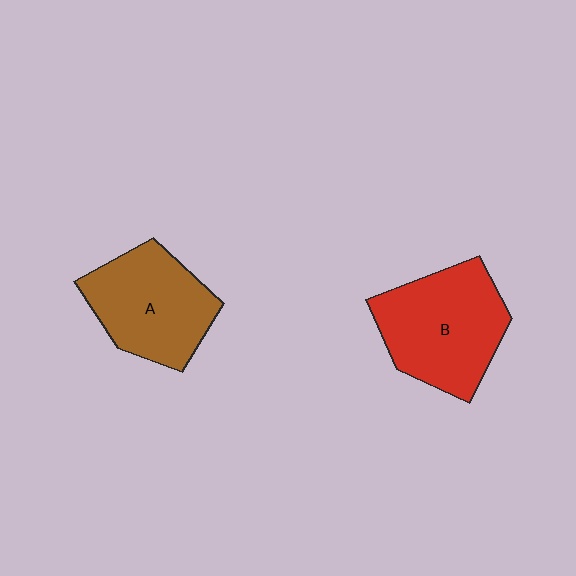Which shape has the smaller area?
Shape A (brown).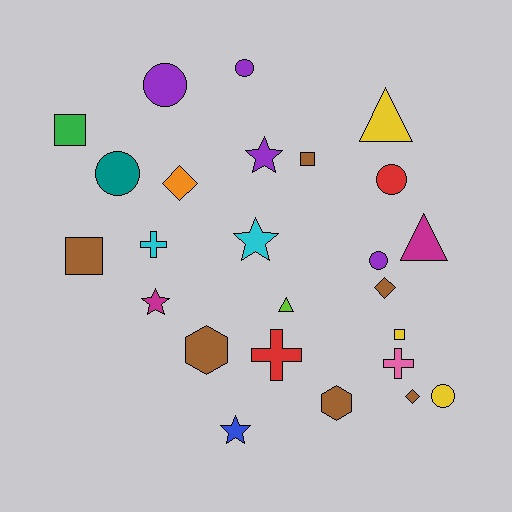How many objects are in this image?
There are 25 objects.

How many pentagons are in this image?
There are no pentagons.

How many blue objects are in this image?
There is 1 blue object.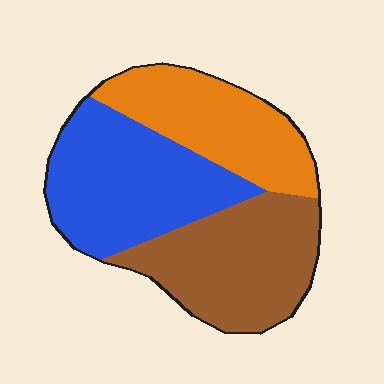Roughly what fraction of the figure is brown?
Brown covers about 35% of the figure.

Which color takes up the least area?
Orange, at roughly 30%.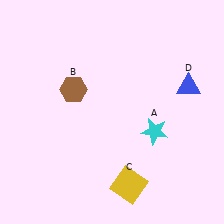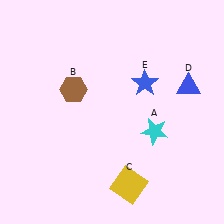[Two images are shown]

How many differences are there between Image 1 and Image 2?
There is 1 difference between the two images.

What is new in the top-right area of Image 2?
A blue star (E) was added in the top-right area of Image 2.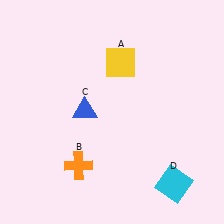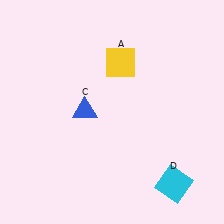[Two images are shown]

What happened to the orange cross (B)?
The orange cross (B) was removed in Image 2. It was in the bottom-left area of Image 1.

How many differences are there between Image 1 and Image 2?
There is 1 difference between the two images.